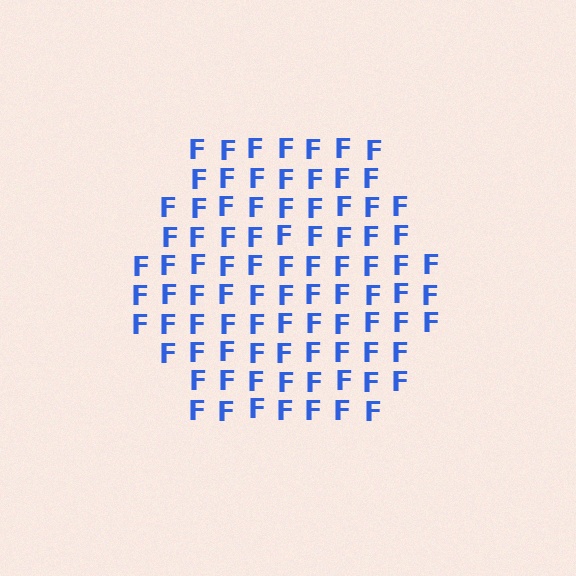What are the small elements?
The small elements are letter F's.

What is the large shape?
The large shape is a hexagon.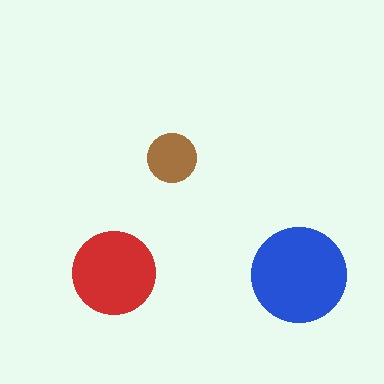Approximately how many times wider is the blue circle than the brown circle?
About 2 times wider.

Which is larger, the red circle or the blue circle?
The blue one.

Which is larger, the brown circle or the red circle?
The red one.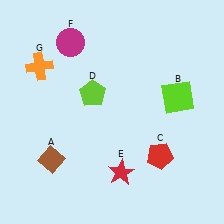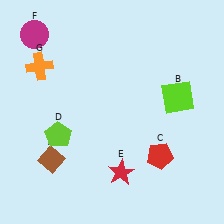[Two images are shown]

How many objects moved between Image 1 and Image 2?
2 objects moved between the two images.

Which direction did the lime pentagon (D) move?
The lime pentagon (D) moved down.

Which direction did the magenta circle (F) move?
The magenta circle (F) moved left.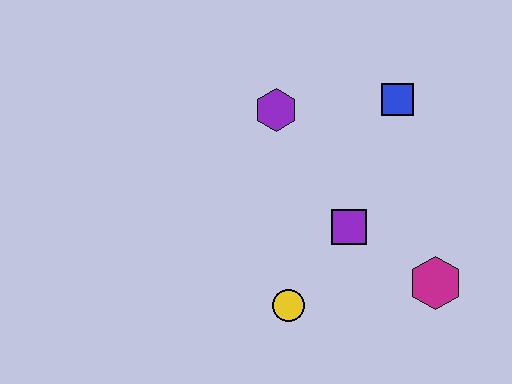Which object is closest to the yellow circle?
The purple square is closest to the yellow circle.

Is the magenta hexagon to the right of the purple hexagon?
Yes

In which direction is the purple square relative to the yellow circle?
The purple square is above the yellow circle.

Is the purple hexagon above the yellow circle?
Yes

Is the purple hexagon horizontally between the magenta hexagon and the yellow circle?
No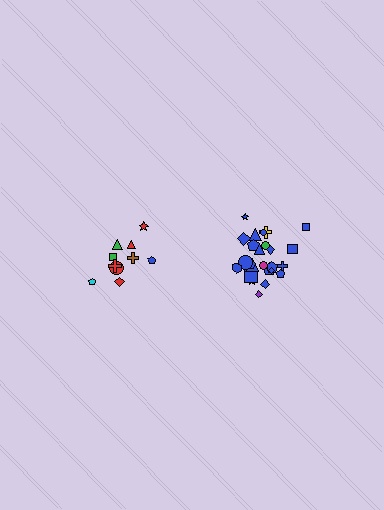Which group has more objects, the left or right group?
The right group.